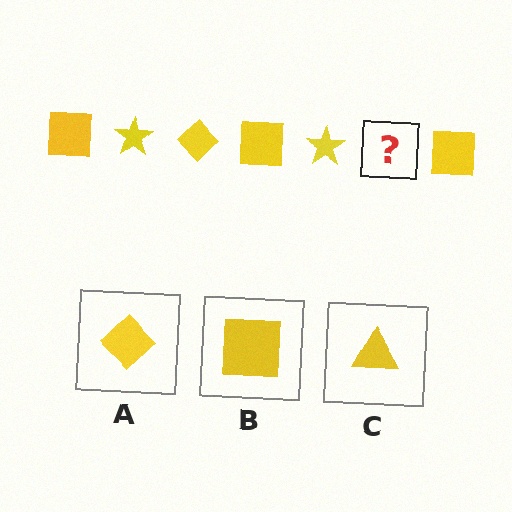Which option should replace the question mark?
Option A.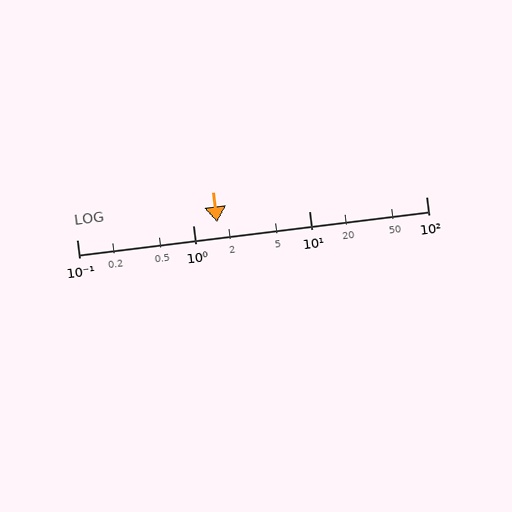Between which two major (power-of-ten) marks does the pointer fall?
The pointer is between 1 and 10.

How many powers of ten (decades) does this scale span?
The scale spans 3 decades, from 0.1 to 100.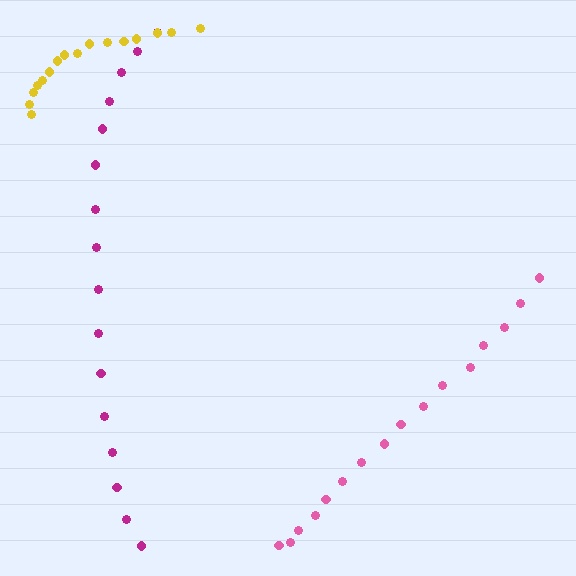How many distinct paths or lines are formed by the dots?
There are 3 distinct paths.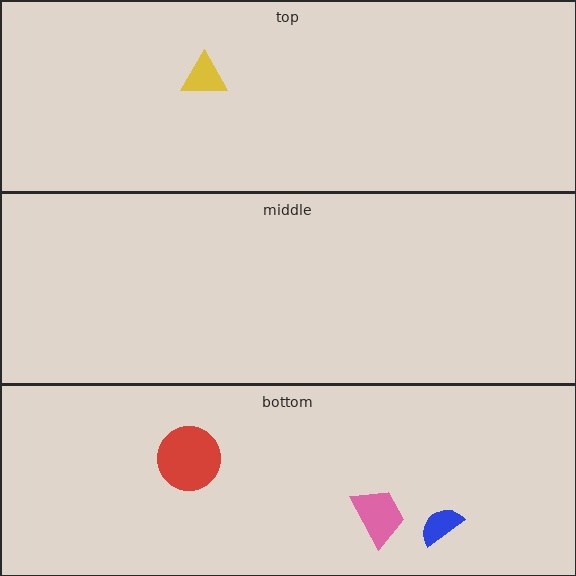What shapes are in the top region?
The yellow triangle.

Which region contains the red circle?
The bottom region.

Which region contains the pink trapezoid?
The bottom region.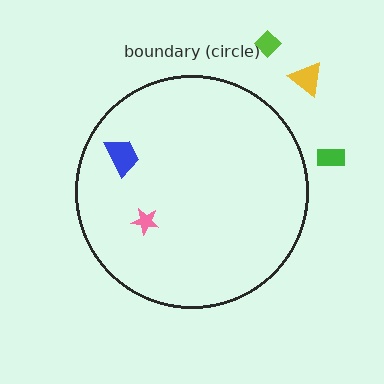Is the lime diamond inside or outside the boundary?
Outside.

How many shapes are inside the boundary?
2 inside, 3 outside.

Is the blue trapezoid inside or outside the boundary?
Inside.